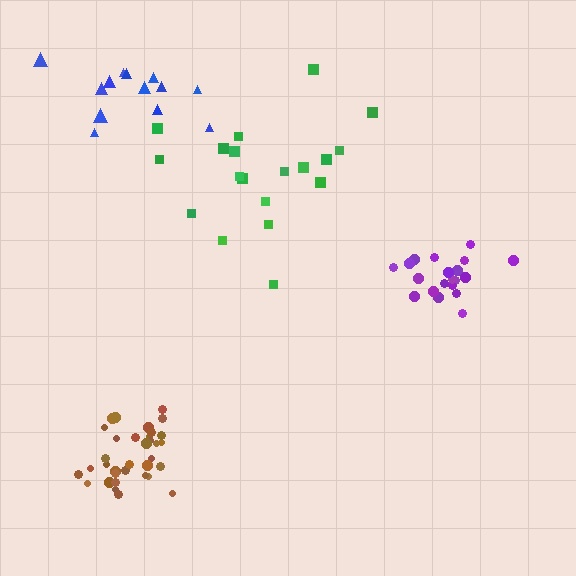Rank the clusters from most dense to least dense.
brown, purple, green, blue.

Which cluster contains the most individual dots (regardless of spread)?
Brown (35).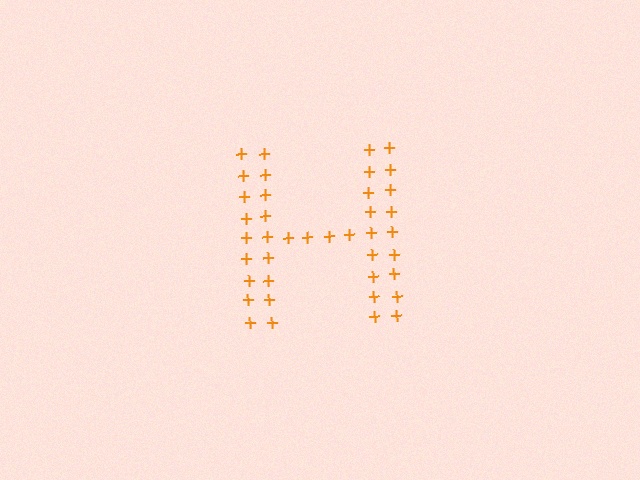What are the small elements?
The small elements are plus signs.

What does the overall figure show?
The overall figure shows the letter H.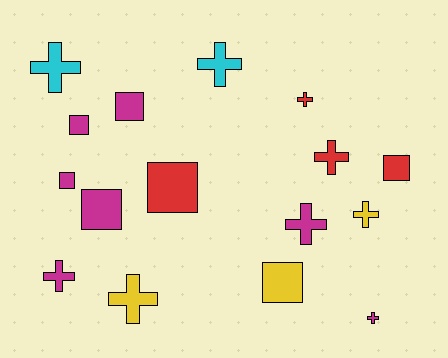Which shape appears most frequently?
Cross, with 9 objects.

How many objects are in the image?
There are 16 objects.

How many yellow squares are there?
There is 1 yellow square.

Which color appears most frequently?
Magenta, with 7 objects.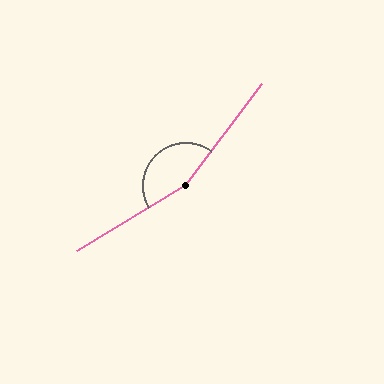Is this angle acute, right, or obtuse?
It is obtuse.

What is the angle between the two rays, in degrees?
Approximately 158 degrees.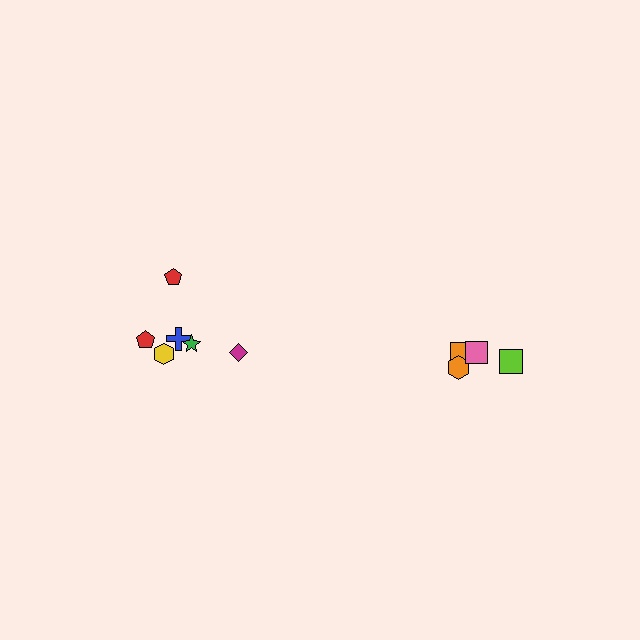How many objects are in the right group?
There are 4 objects.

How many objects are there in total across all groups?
There are 10 objects.